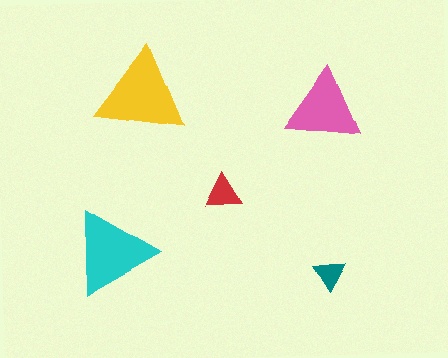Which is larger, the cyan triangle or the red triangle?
The cyan one.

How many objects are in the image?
There are 5 objects in the image.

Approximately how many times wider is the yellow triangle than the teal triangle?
About 2.5 times wider.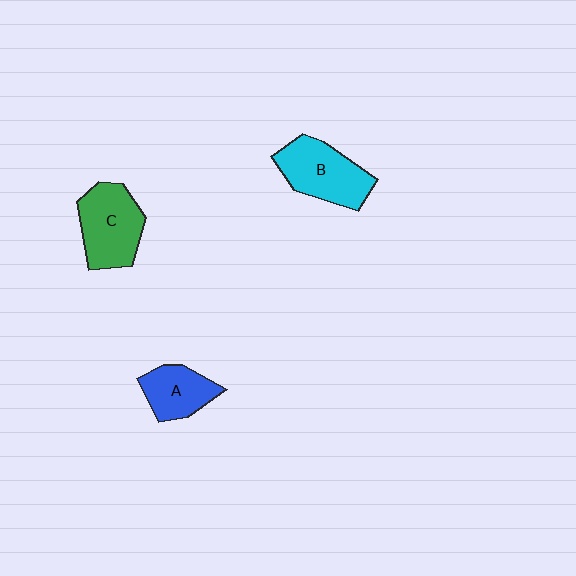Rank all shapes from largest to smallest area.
From largest to smallest: B (cyan), C (green), A (blue).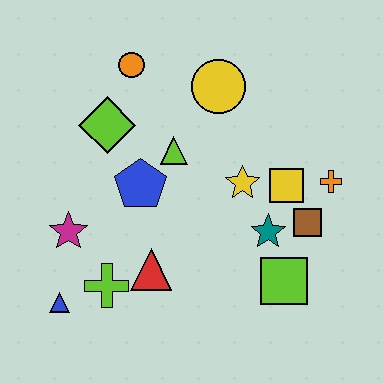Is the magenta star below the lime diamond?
Yes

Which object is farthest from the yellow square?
The blue triangle is farthest from the yellow square.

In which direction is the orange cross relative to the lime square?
The orange cross is above the lime square.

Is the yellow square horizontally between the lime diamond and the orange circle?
No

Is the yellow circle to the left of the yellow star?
Yes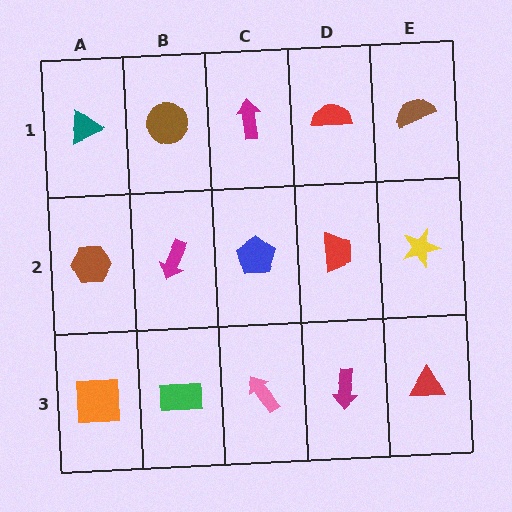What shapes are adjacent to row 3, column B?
A magenta arrow (row 2, column B), an orange square (row 3, column A), a pink arrow (row 3, column C).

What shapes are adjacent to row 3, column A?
A brown hexagon (row 2, column A), a green rectangle (row 3, column B).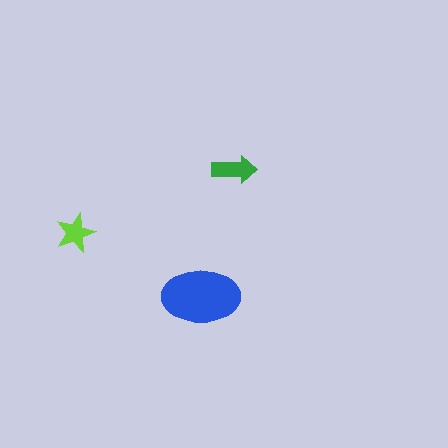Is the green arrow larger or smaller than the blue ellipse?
Smaller.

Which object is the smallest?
The lime star.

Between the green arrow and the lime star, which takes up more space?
The green arrow.